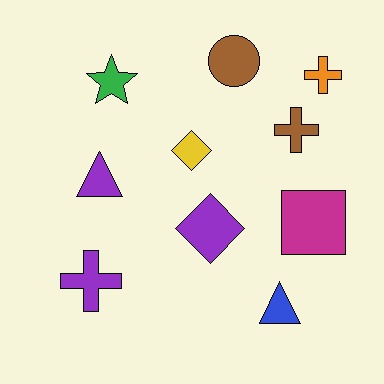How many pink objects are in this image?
There are no pink objects.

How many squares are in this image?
There is 1 square.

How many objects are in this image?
There are 10 objects.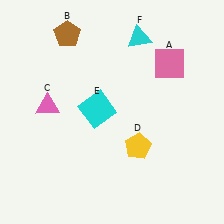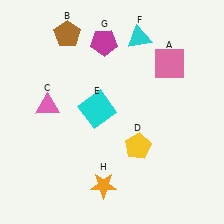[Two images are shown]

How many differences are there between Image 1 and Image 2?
There are 2 differences between the two images.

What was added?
A magenta pentagon (G), an orange star (H) were added in Image 2.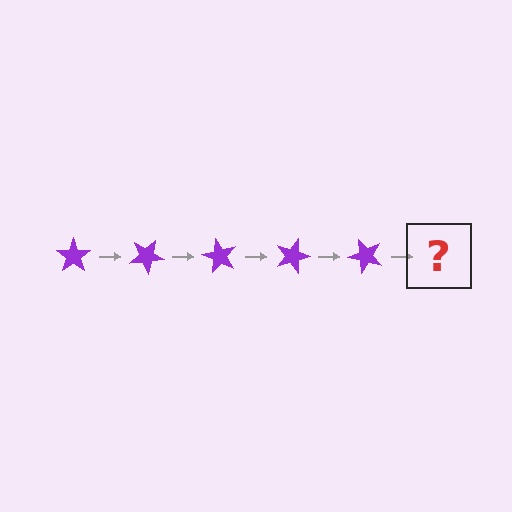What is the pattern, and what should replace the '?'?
The pattern is that the star rotates 30 degrees each step. The '?' should be a purple star rotated 150 degrees.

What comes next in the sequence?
The next element should be a purple star rotated 150 degrees.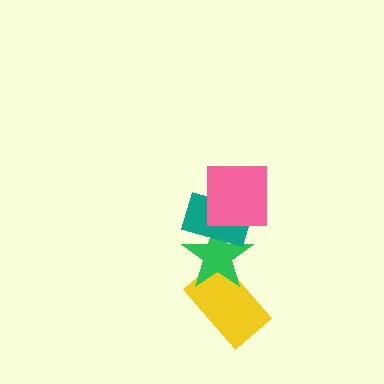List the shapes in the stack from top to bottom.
From top to bottom: the pink square, the teal rectangle, the green star, the yellow rectangle.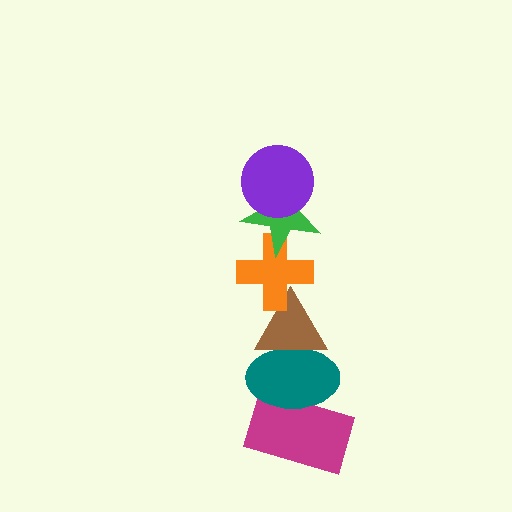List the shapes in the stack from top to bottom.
From top to bottom: the purple circle, the green star, the orange cross, the brown triangle, the teal ellipse, the magenta rectangle.